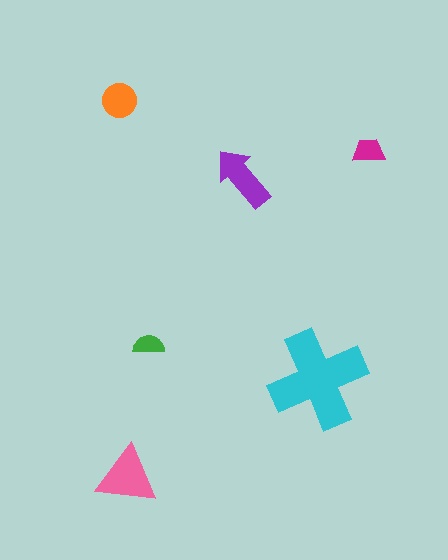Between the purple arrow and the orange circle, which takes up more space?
The purple arrow.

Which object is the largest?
The cyan cross.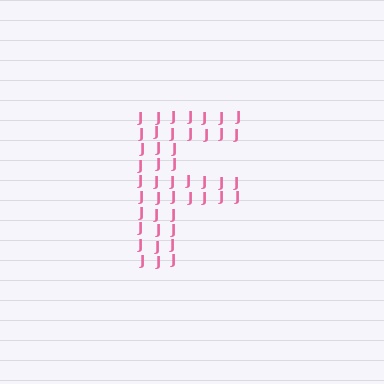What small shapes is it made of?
It is made of small letter J's.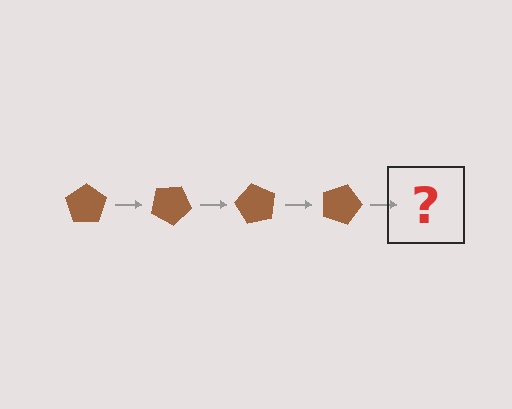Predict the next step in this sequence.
The next step is a brown pentagon rotated 120 degrees.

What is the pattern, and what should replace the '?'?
The pattern is that the pentagon rotates 30 degrees each step. The '?' should be a brown pentagon rotated 120 degrees.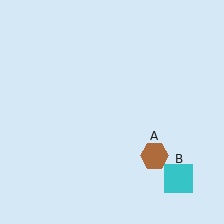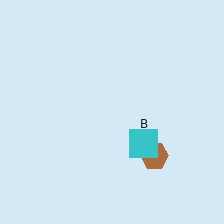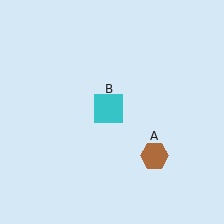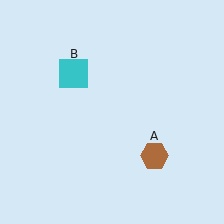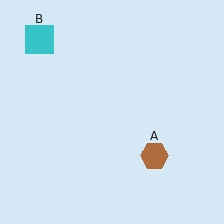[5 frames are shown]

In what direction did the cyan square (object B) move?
The cyan square (object B) moved up and to the left.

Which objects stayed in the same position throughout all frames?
Brown hexagon (object A) remained stationary.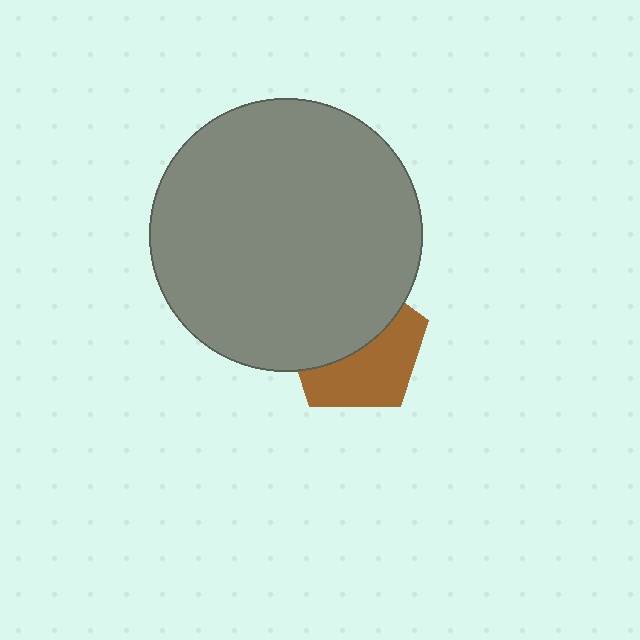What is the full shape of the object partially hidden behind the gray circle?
The partially hidden object is a brown pentagon.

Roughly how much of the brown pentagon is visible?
About half of it is visible (roughly 49%).